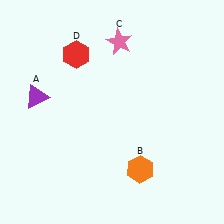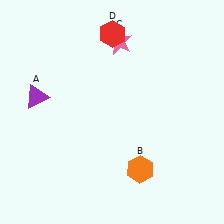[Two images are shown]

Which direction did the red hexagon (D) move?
The red hexagon (D) moved right.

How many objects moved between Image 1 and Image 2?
1 object moved between the two images.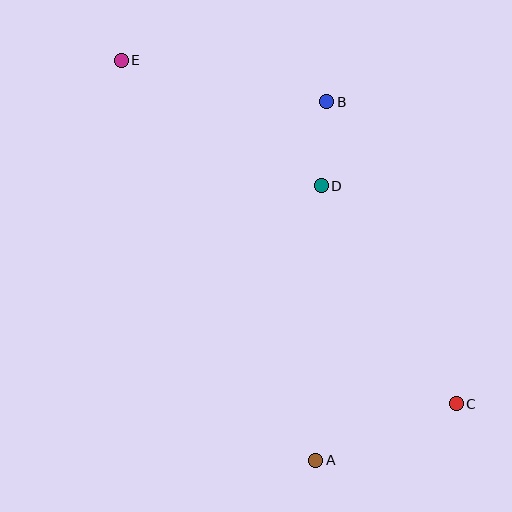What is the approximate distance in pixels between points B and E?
The distance between B and E is approximately 210 pixels.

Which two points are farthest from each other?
Points C and E are farthest from each other.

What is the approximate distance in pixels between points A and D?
The distance between A and D is approximately 275 pixels.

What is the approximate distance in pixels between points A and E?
The distance between A and E is approximately 445 pixels.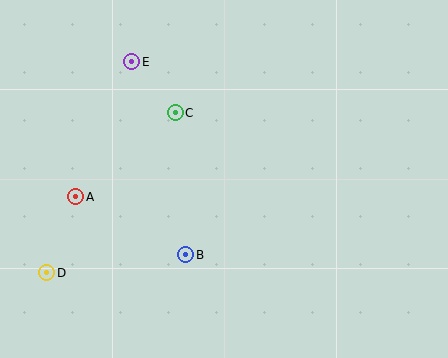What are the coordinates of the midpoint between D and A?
The midpoint between D and A is at (61, 235).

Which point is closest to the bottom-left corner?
Point D is closest to the bottom-left corner.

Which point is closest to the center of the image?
Point C at (175, 113) is closest to the center.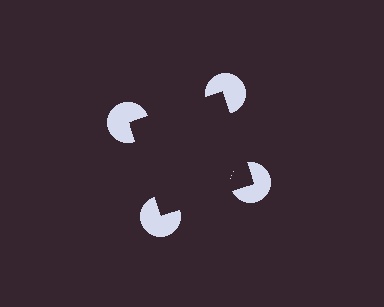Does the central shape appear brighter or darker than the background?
It typically appears slightly darker than the background, even though no actual brightness change is drawn.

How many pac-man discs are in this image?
There are 4 — one at each vertex of the illusory square.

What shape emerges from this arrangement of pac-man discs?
An illusory square — its edges are inferred from the aligned wedge cuts in the pac-man discs, not physically drawn.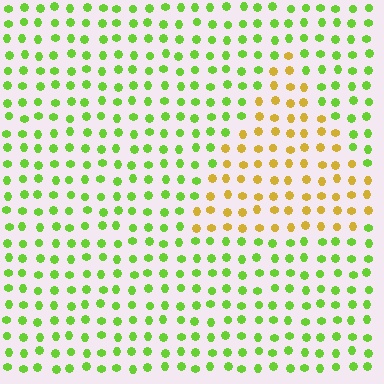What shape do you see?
I see a triangle.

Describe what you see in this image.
The image is filled with small lime elements in a uniform arrangement. A triangle-shaped region is visible where the elements are tinted to a slightly different hue, forming a subtle color boundary.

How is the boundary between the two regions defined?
The boundary is defined purely by a slight shift in hue (about 53 degrees). Spacing, size, and orientation are identical on both sides.